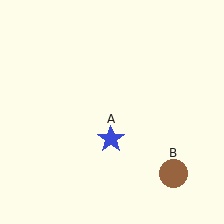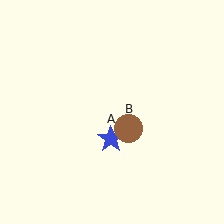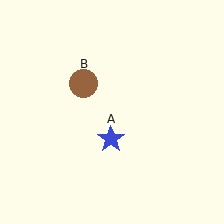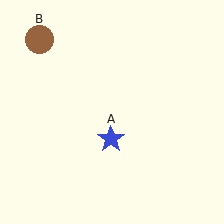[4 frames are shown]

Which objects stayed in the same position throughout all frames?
Blue star (object A) remained stationary.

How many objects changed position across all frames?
1 object changed position: brown circle (object B).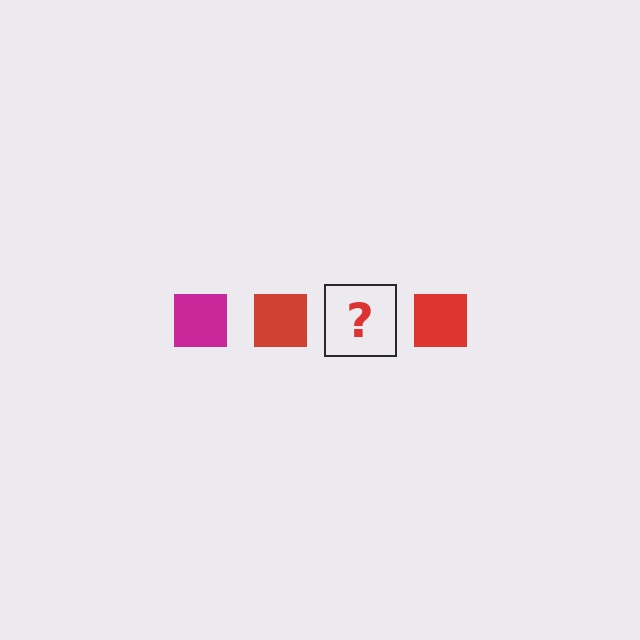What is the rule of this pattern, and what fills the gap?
The rule is that the pattern cycles through magenta, red squares. The gap should be filled with a magenta square.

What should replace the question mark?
The question mark should be replaced with a magenta square.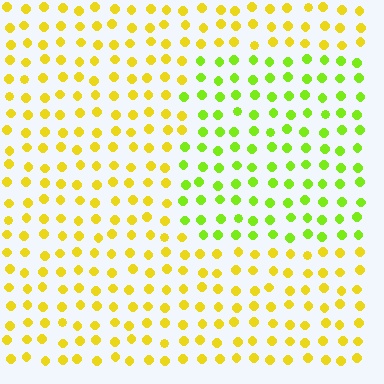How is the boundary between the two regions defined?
The boundary is defined purely by a slight shift in hue (about 39 degrees). Spacing, size, and orientation are identical on both sides.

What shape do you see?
I see a rectangle.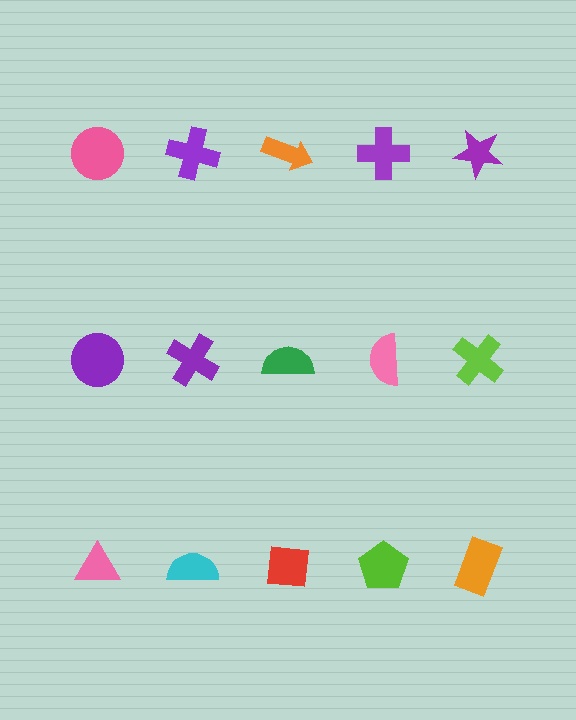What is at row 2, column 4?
A pink semicircle.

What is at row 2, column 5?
A lime cross.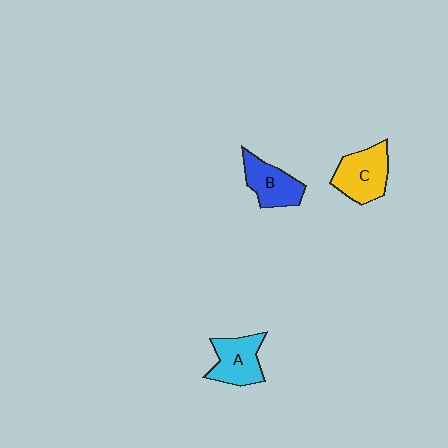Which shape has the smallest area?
Shape B (blue).